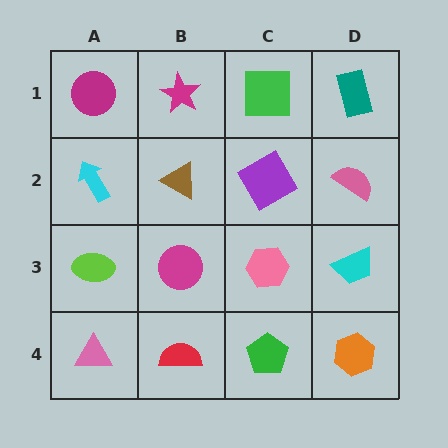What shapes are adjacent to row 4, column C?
A pink hexagon (row 3, column C), a red semicircle (row 4, column B), an orange hexagon (row 4, column D).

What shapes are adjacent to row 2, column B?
A magenta star (row 1, column B), a magenta circle (row 3, column B), a cyan arrow (row 2, column A), a purple square (row 2, column C).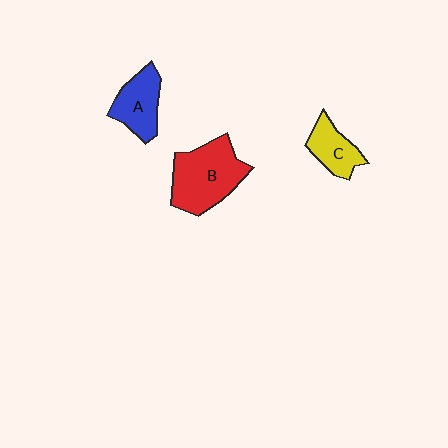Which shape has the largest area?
Shape B (red).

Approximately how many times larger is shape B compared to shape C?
Approximately 2.0 times.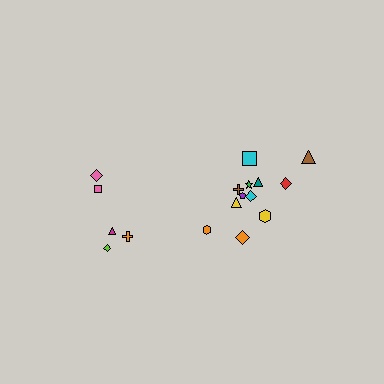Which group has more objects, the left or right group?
The right group.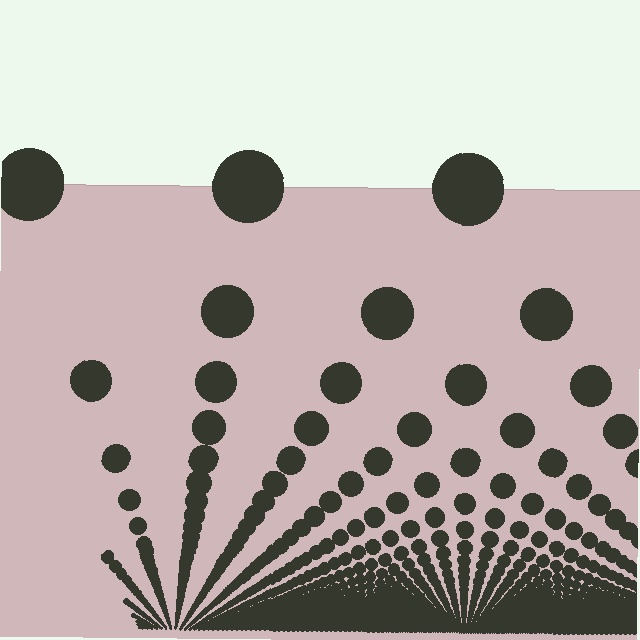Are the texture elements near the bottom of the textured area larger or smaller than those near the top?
Smaller. The gradient is inverted — elements near the bottom are smaller and denser.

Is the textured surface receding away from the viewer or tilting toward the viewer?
The surface appears to tilt toward the viewer. Texture elements get larger and sparser toward the top.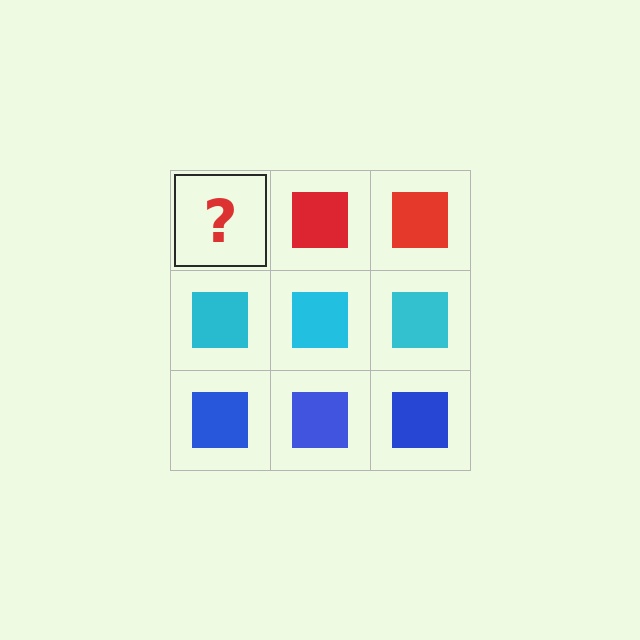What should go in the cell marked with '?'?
The missing cell should contain a red square.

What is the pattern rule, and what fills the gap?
The rule is that each row has a consistent color. The gap should be filled with a red square.